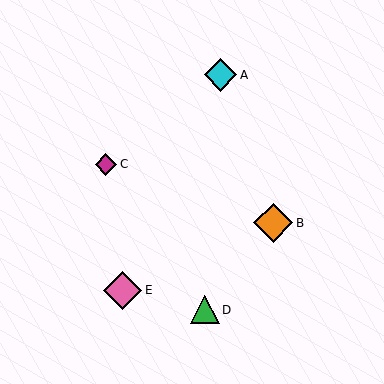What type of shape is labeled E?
Shape E is a pink diamond.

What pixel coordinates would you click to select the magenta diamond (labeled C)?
Click at (106, 164) to select the magenta diamond C.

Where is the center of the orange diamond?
The center of the orange diamond is at (273, 223).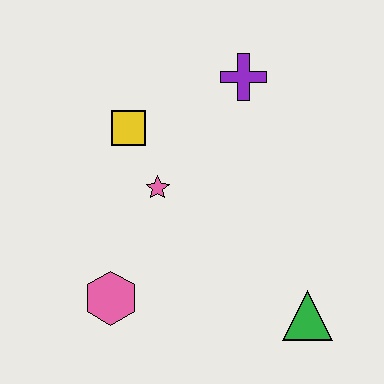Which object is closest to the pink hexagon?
The pink star is closest to the pink hexagon.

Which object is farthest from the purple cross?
The pink hexagon is farthest from the purple cross.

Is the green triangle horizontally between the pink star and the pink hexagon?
No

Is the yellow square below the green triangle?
No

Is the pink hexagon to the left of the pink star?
Yes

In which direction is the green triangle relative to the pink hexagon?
The green triangle is to the right of the pink hexagon.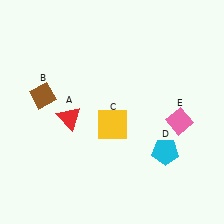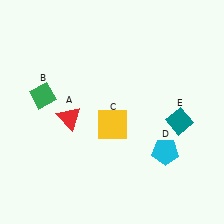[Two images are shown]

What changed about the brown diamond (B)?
In Image 1, B is brown. In Image 2, it changed to green.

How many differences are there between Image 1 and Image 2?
There are 2 differences between the two images.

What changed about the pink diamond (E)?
In Image 1, E is pink. In Image 2, it changed to teal.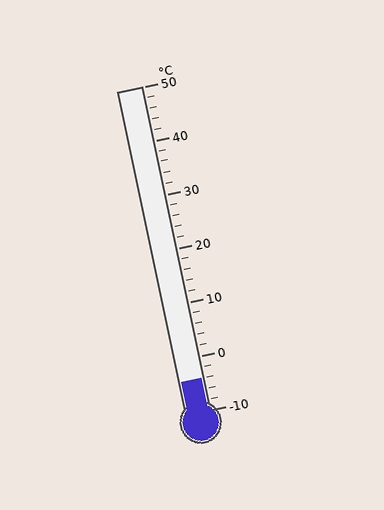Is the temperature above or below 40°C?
The temperature is below 40°C.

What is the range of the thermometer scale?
The thermometer scale ranges from -10°C to 50°C.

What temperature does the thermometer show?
The thermometer shows approximately -4°C.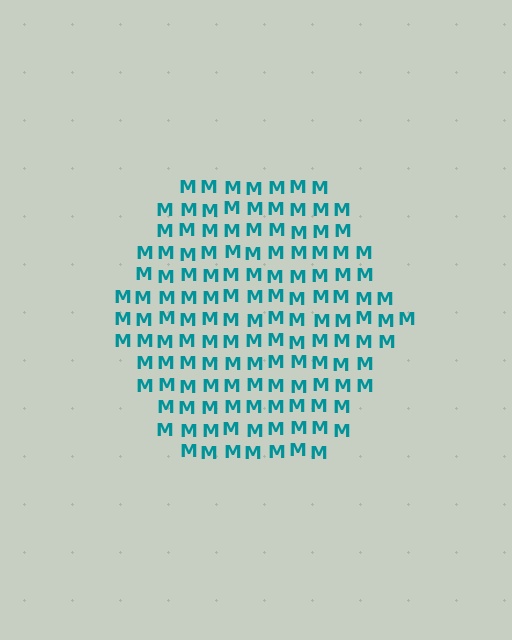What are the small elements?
The small elements are letter M's.